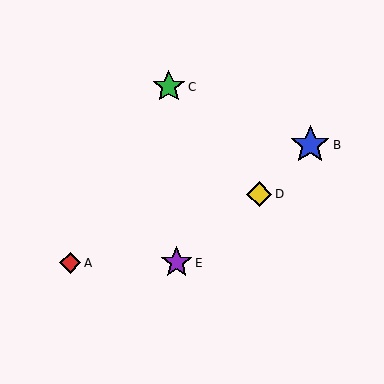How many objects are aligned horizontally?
2 objects (A, E) are aligned horizontally.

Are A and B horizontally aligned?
No, A is at y≈263 and B is at y≈145.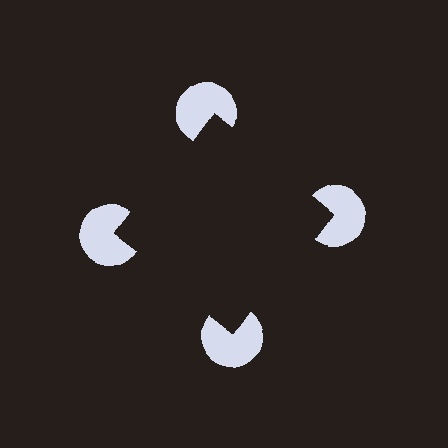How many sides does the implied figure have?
4 sides.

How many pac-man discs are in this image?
There are 4 — one at each vertex of the illusory square.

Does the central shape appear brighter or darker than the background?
It typically appears slightly darker than the background, even though no actual brightness change is drawn.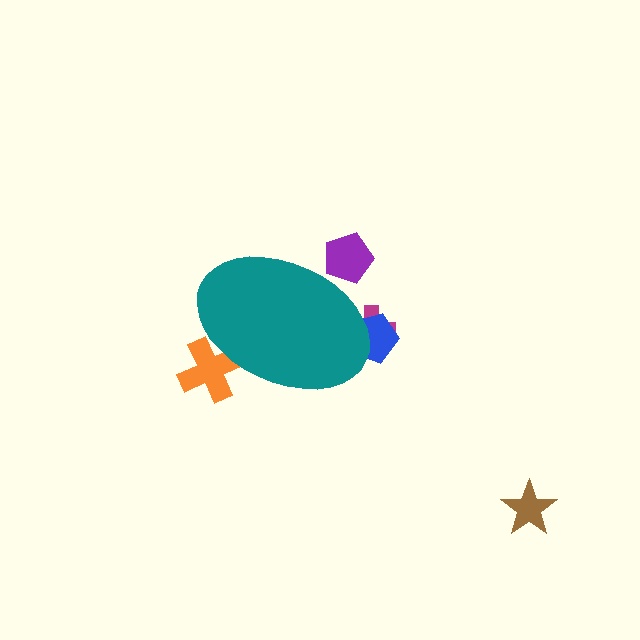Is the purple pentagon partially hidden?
Yes, the purple pentagon is partially hidden behind the teal ellipse.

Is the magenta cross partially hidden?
Yes, the magenta cross is partially hidden behind the teal ellipse.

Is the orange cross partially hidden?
Yes, the orange cross is partially hidden behind the teal ellipse.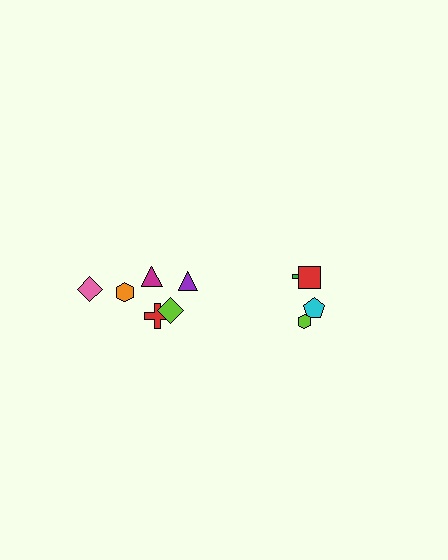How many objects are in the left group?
There are 6 objects.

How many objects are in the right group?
There are 4 objects.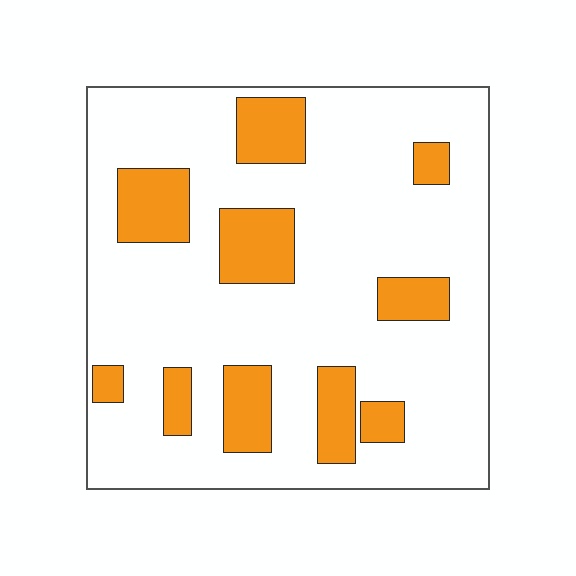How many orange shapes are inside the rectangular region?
10.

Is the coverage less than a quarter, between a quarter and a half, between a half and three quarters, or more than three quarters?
Less than a quarter.